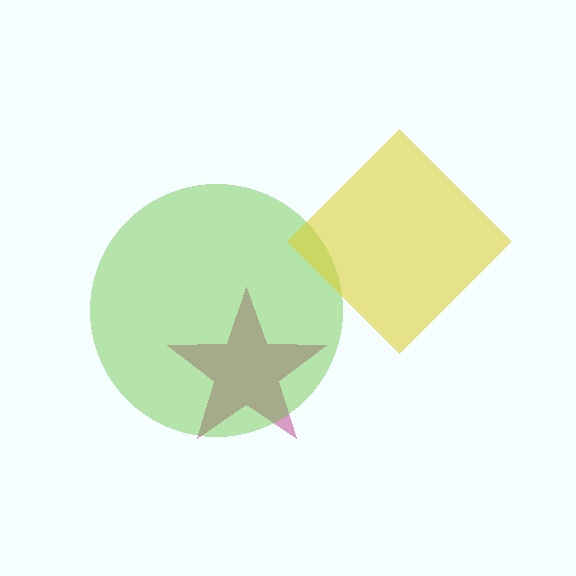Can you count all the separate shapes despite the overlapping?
Yes, there are 3 separate shapes.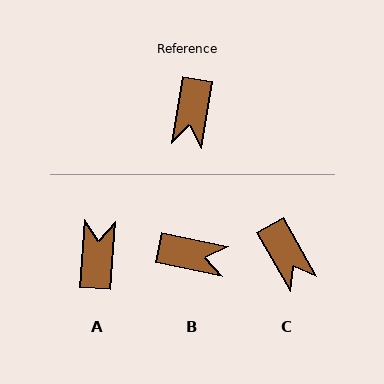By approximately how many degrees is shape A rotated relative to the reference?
Approximately 175 degrees clockwise.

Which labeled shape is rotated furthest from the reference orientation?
A, about 175 degrees away.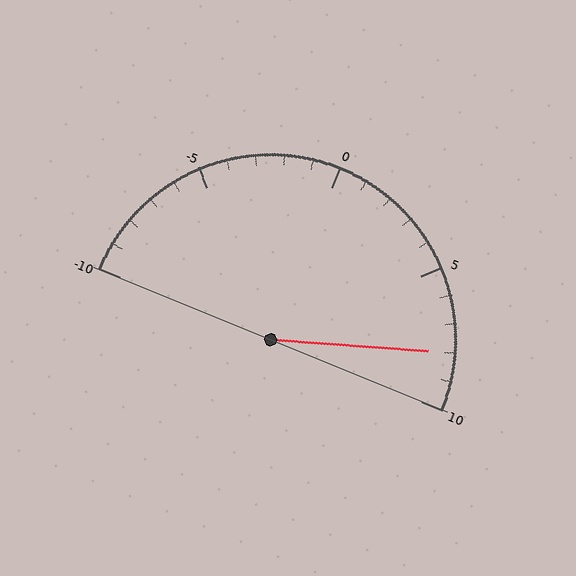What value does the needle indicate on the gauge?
The needle indicates approximately 8.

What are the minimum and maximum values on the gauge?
The gauge ranges from -10 to 10.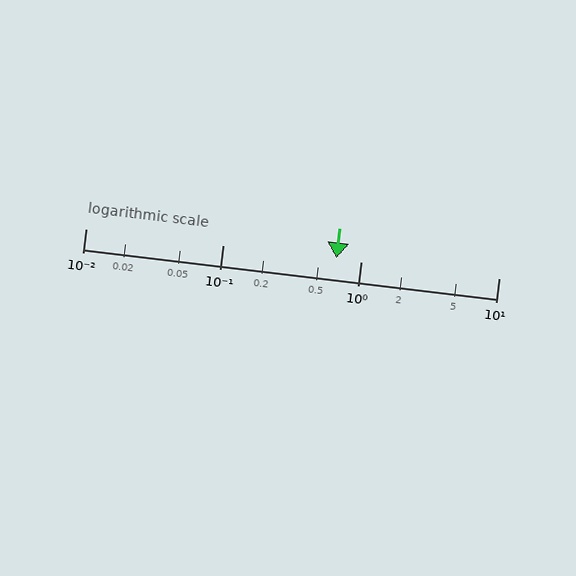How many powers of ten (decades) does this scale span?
The scale spans 3 decades, from 0.01 to 10.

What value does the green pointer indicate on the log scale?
The pointer indicates approximately 0.66.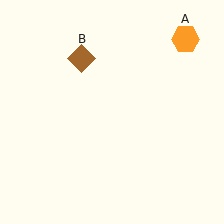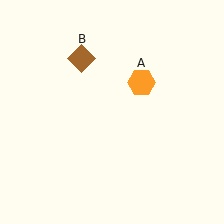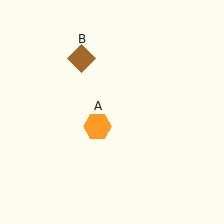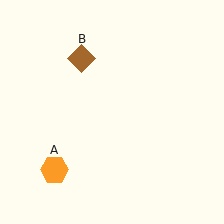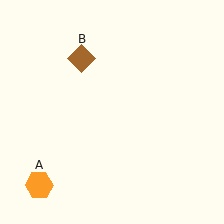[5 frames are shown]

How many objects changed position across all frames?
1 object changed position: orange hexagon (object A).